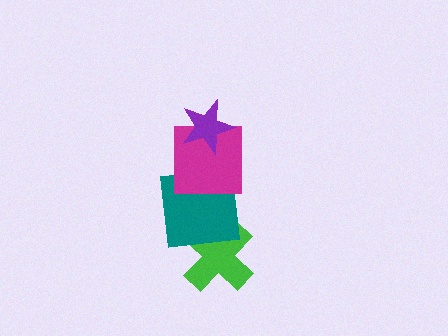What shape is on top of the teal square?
The magenta square is on top of the teal square.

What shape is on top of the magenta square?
The purple star is on top of the magenta square.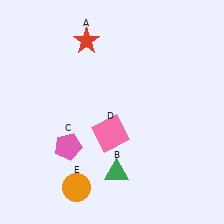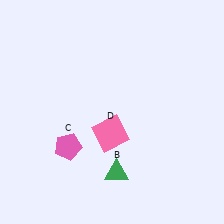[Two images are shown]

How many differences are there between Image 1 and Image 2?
There are 2 differences between the two images.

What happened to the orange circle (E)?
The orange circle (E) was removed in Image 2. It was in the bottom-left area of Image 1.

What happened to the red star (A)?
The red star (A) was removed in Image 2. It was in the top-left area of Image 1.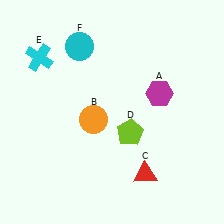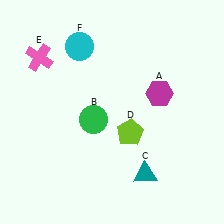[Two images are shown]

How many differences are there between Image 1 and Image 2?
There are 3 differences between the two images.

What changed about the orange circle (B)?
In Image 1, B is orange. In Image 2, it changed to green.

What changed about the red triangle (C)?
In Image 1, C is red. In Image 2, it changed to teal.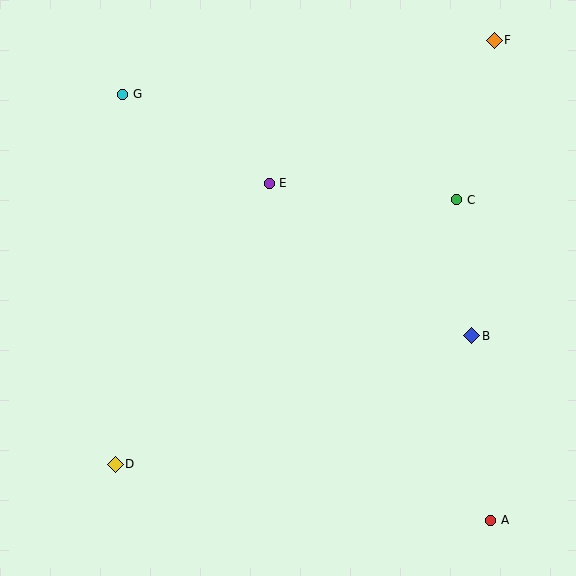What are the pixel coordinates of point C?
Point C is at (457, 200).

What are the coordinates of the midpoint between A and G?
The midpoint between A and G is at (307, 307).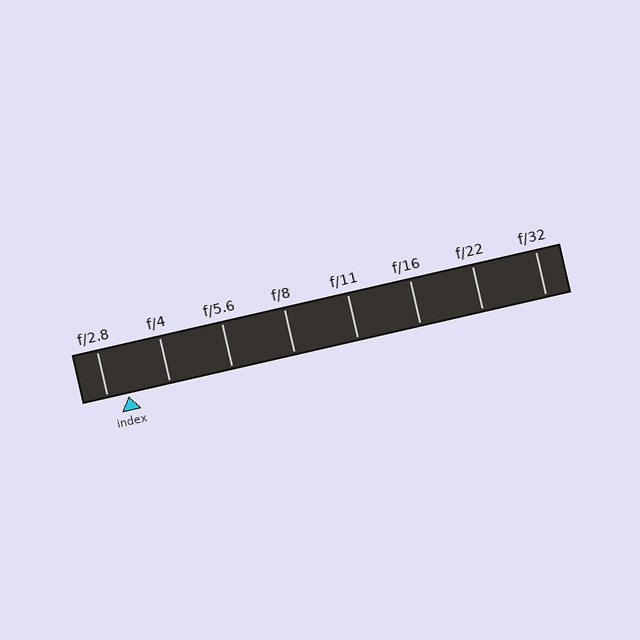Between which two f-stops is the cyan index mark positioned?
The index mark is between f/2.8 and f/4.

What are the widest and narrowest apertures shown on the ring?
The widest aperture shown is f/2.8 and the narrowest is f/32.